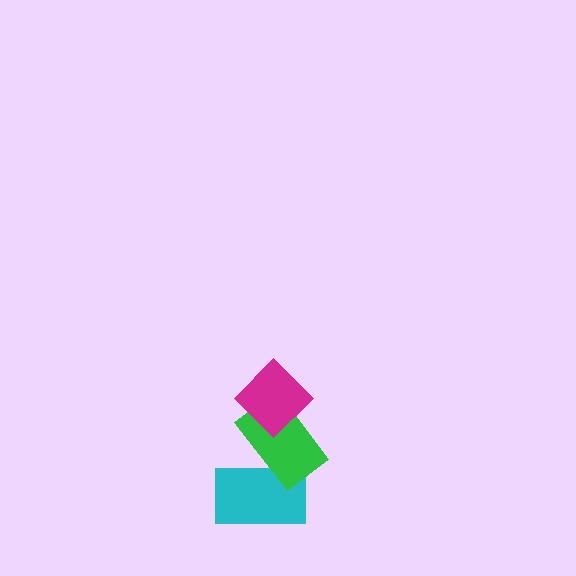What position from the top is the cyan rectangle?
The cyan rectangle is 3rd from the top.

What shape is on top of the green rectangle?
The magenta diamond is on top of the green rectangle.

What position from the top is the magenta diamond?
The magenta diamond is 1st from the top.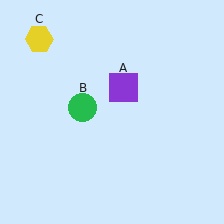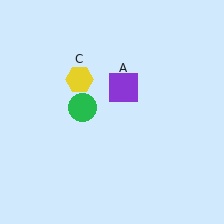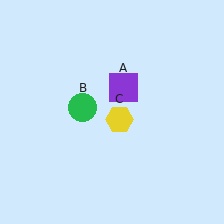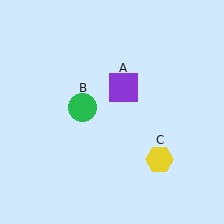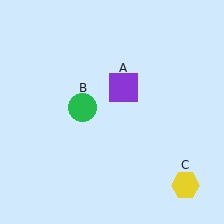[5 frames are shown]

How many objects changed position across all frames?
1 object changed position: yellow hexagon (object C).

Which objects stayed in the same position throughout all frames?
Purple square (object A) and green circle (object B) remained stationary.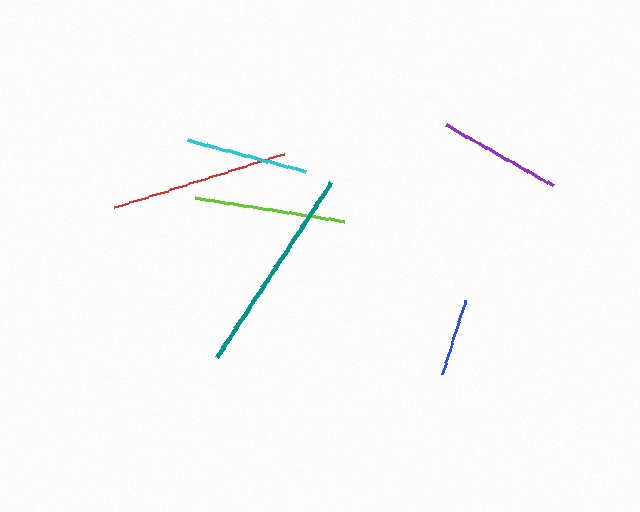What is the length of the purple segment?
The purple segment is approximately 124 pixels long.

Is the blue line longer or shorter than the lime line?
The lime line is longer than the blue line.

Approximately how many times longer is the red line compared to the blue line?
The red line is approximately 2.3 times the length of the blue line.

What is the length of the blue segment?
The blue segment is approximately 78 pixels long.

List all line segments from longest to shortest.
From longest to shortest: teal, red, lime, purple, cyan, blue.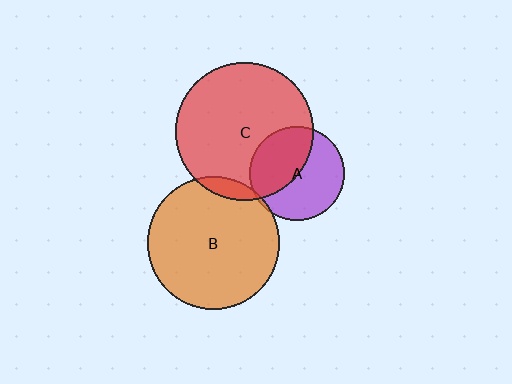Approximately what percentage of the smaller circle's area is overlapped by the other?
Approximately 5%.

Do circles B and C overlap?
Yes.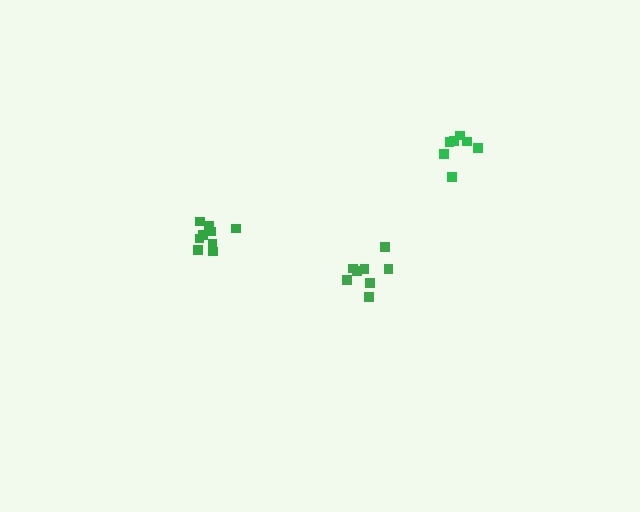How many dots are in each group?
Group 1: 9 dots, Group 2: 8 dots, Group 3: 7 dots (24 total).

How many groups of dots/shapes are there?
There are 3 groups.